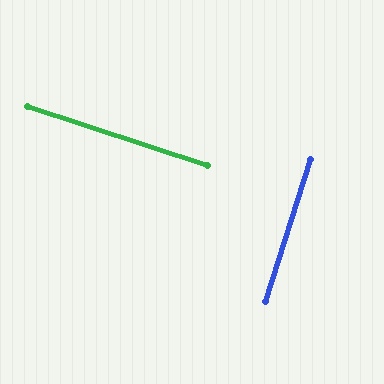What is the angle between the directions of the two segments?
Approximately 89 degrees.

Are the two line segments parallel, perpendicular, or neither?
Perpendicular — they meet at approximately 89°.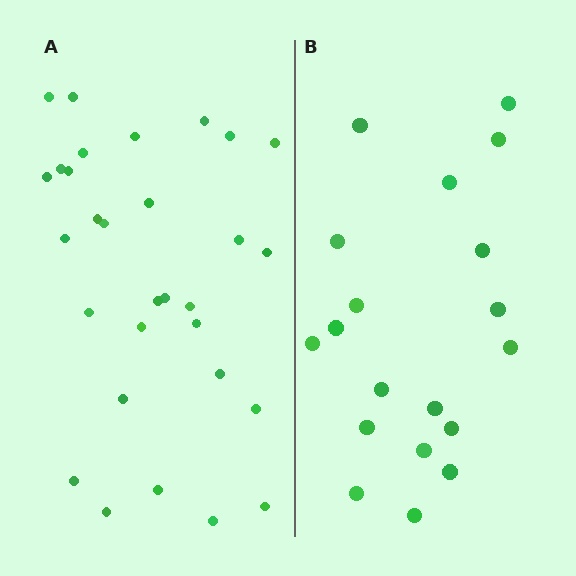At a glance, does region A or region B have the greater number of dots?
Region A (the left region) has more dots.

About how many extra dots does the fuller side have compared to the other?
Region A has roughly 12 or so more dots than region B.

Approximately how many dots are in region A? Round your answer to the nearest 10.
About 30 dots.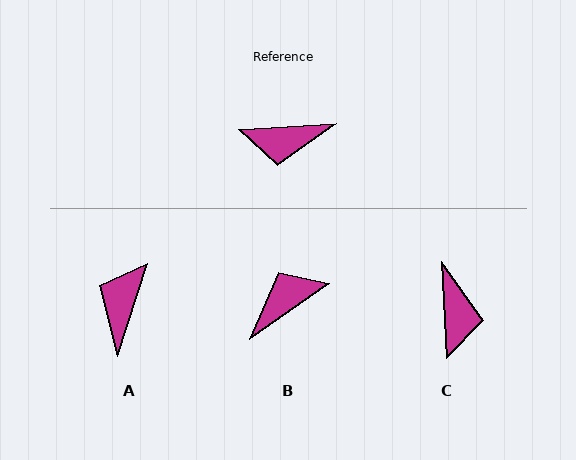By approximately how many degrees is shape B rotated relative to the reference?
Approximately 148 degrees clockwise.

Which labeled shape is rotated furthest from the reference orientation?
B, about 148 degrees away.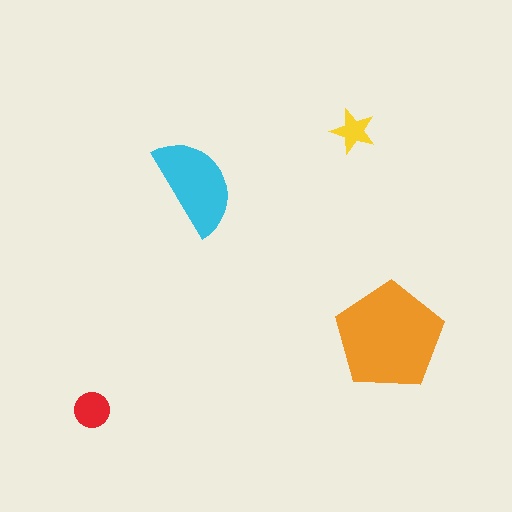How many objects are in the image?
There are 4 objects in the image.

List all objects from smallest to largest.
The yellow star, the red circle, the cyan semicircle, the orange pentagon.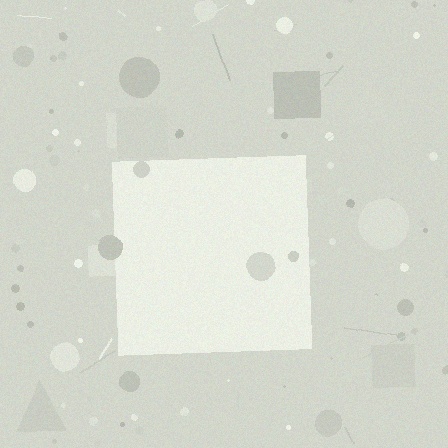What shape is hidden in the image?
A square is hidden in the image.